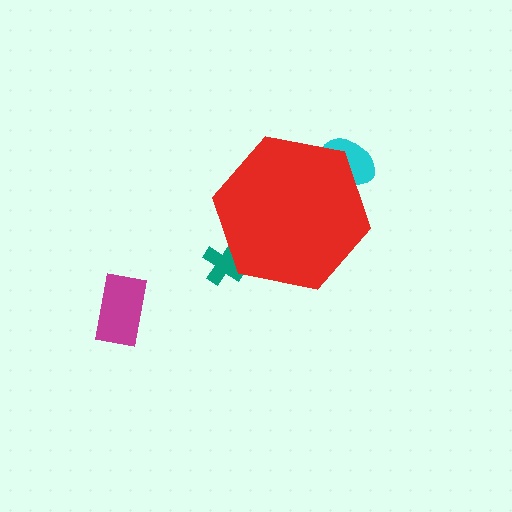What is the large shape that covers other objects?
A red hexagon.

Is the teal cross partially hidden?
Yes, the teal cross is partially hidden behind the red hexagon.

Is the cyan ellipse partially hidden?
Yes, the cyan ellipse is partially hidden behind the red hexagon.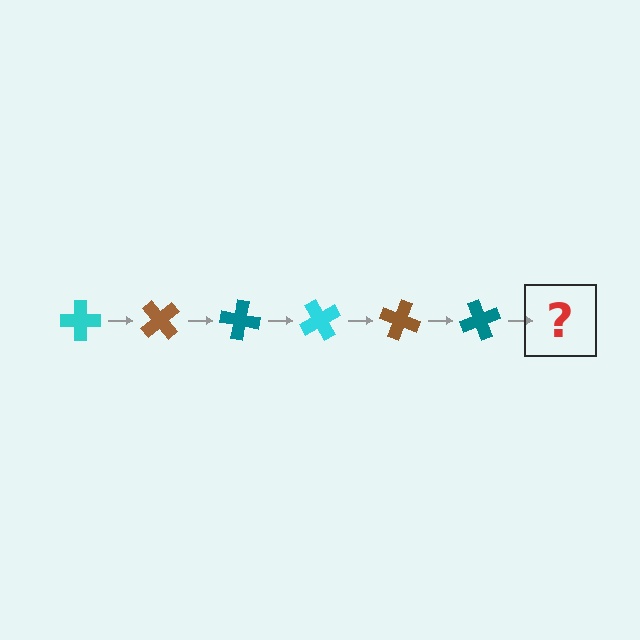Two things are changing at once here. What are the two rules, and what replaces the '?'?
The two rules are that it rotates 50 degrees each step and the color cycles through cyan, brown, and teal. The '?' should be a cyan cross, rotated 300 degrees from the start.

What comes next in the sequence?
The next element should be a cyan cross, rotated 300 degrees from the start.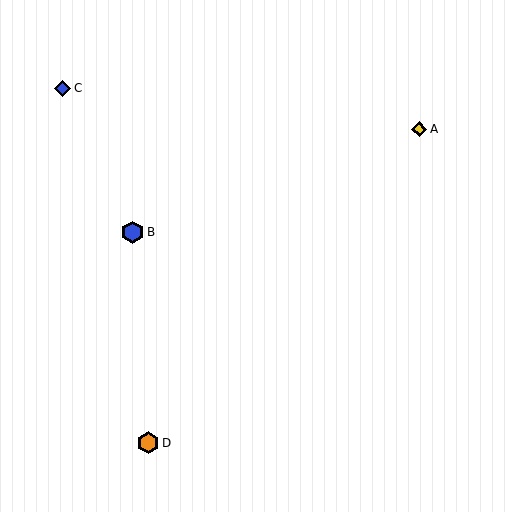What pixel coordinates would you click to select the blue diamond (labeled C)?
Click at (62, 88) to select the blue diamond C.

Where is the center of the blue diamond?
The center of the blue diamond is at (62, 88).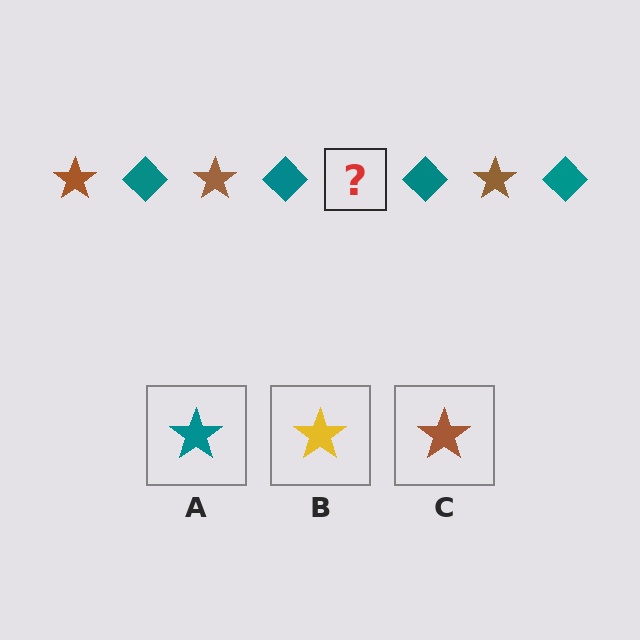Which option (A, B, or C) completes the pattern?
C.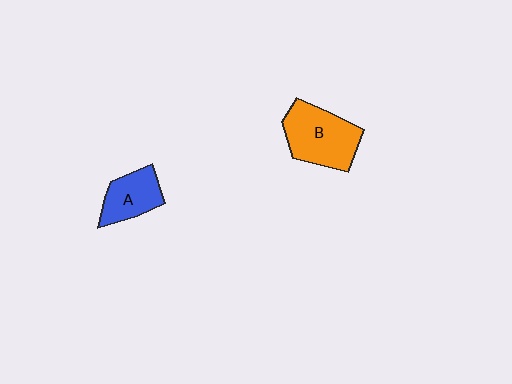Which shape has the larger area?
Shape B (orange).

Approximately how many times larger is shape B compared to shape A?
Approximately 1.5 times.